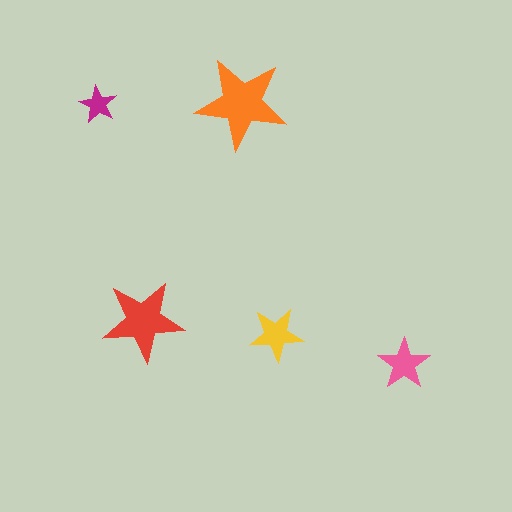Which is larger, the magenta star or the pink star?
The pink one.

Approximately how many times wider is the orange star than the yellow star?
About 1.5 times wider.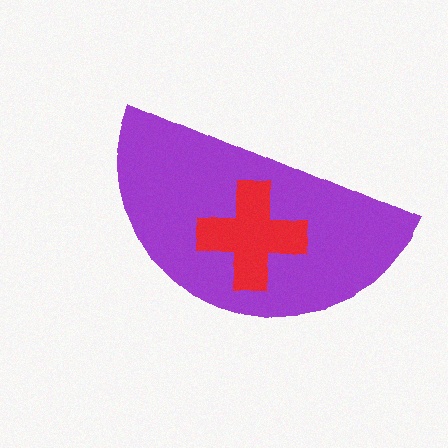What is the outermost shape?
The purple semicircle.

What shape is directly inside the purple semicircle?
The red cross.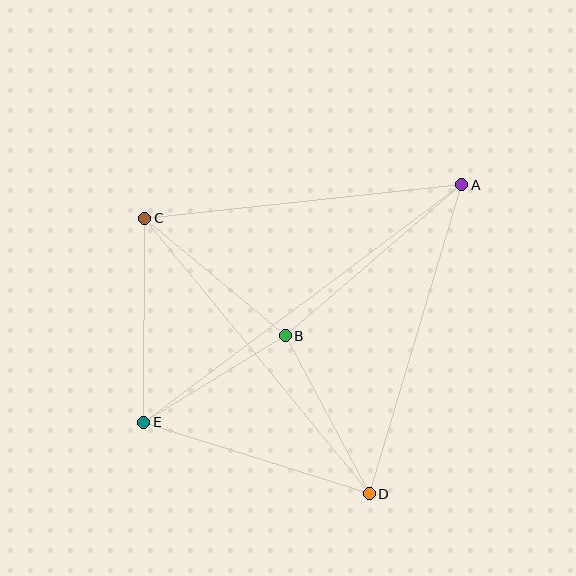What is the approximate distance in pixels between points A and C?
The distance between A and C is approximately 319 pixels.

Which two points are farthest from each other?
Points A and E are farthest from each other.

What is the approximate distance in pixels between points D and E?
The distance between D and E is approximately 237 pixels.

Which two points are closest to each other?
Points B and E are closest to each other.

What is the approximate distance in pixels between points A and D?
The distance between A and D is approximately 323 pixels.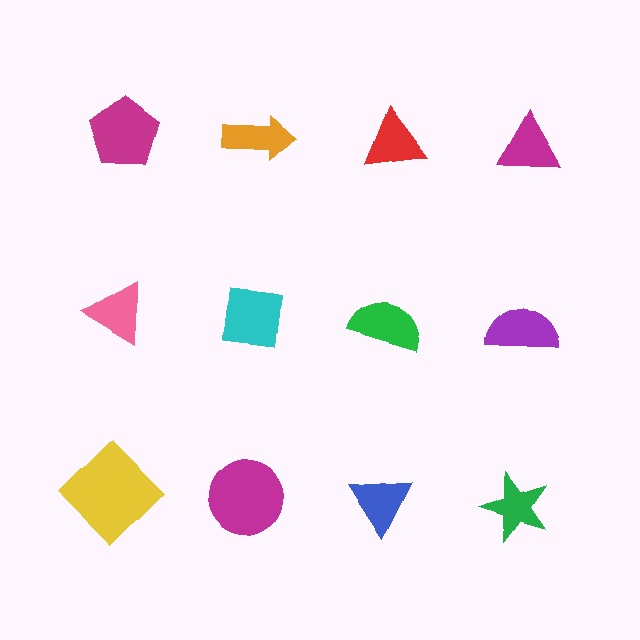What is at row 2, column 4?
A purple semicircle.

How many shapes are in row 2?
4 shapes.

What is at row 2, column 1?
A pink triangle.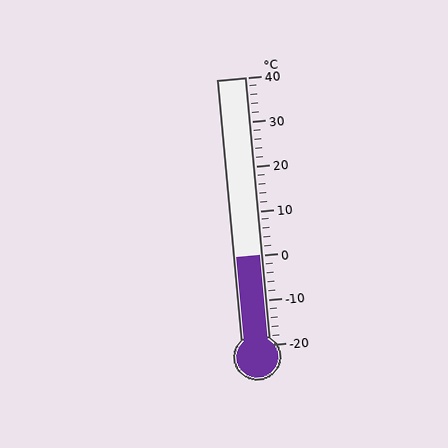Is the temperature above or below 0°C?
The temperature is at 0°C.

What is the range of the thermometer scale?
The thermometer scale ranges from -20°C to 40°C.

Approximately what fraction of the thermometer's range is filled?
The thermometer is filled to approximately 35% of its range.